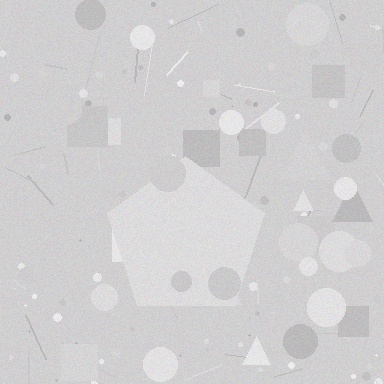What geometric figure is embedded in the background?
A pentagon is embedded in the background.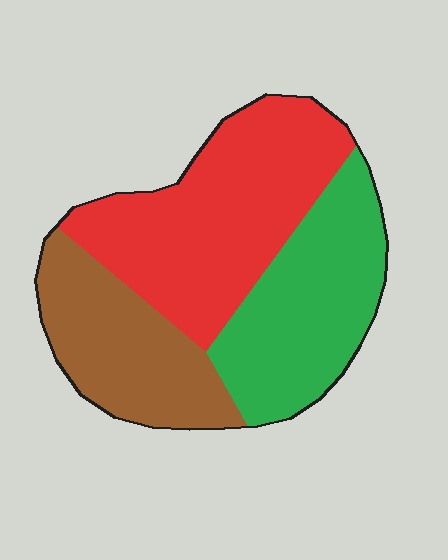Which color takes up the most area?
Red, at roughly 40%.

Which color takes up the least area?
Brown, at roughly 25%.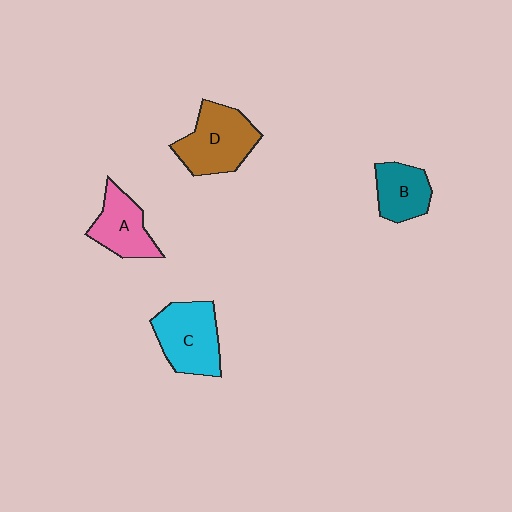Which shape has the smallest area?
Shape B (teal).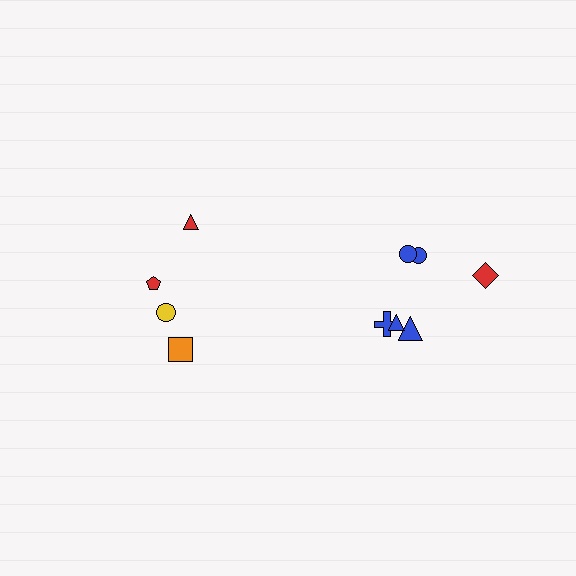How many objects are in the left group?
There are 4 objects.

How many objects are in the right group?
There are 6 objects.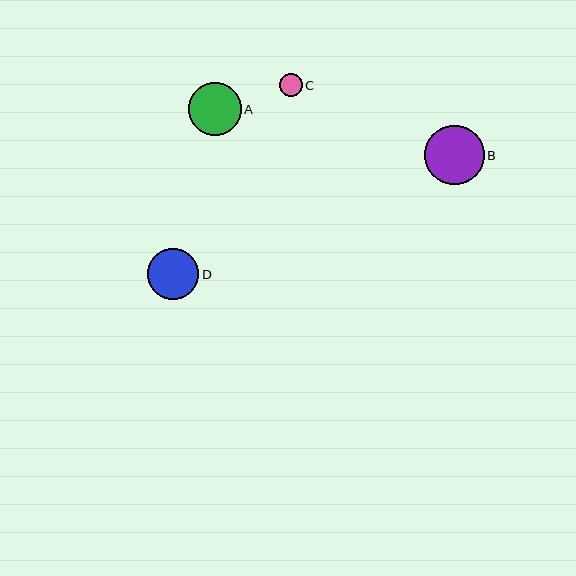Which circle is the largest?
Circle B is the largest with a size of approximately 59 pixels.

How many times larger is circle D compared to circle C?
Circle D is approximately 2.2 times the size of circle C.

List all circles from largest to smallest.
From largest to smallest: B, A, D, C.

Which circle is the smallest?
Circle C is the smallest with a size of approximately 23 pixels.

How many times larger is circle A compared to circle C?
Circle A is approximately 2.3 times the size of circle C.